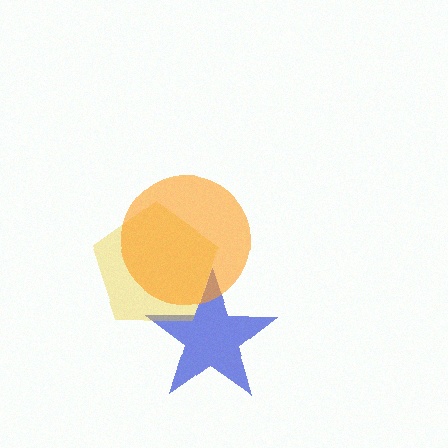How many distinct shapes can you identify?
There are 3 distinct shapes: a blue star, a yellow pentagon, an orange circle.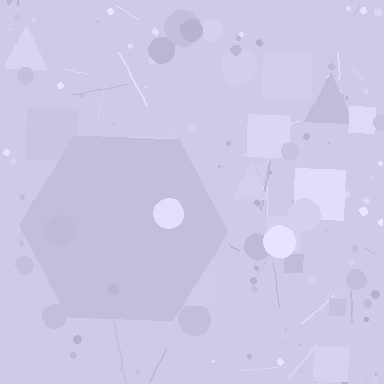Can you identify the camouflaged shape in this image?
The camouflaged shape is a hexagon.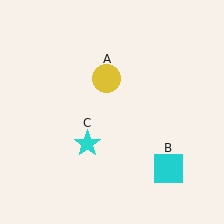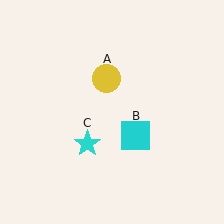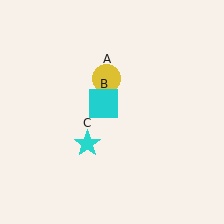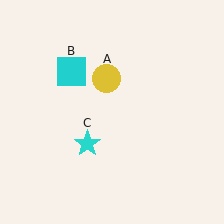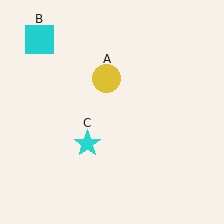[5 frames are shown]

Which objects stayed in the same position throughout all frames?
Yellow circle (object A) and cyan star (object C) remained stationary.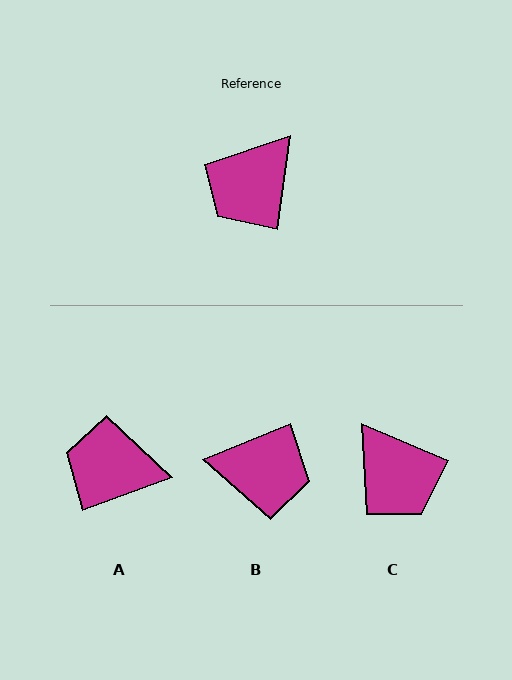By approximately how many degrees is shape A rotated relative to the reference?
Approximately 62 degrees clockwise.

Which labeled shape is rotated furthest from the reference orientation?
B, about 120 degrees away.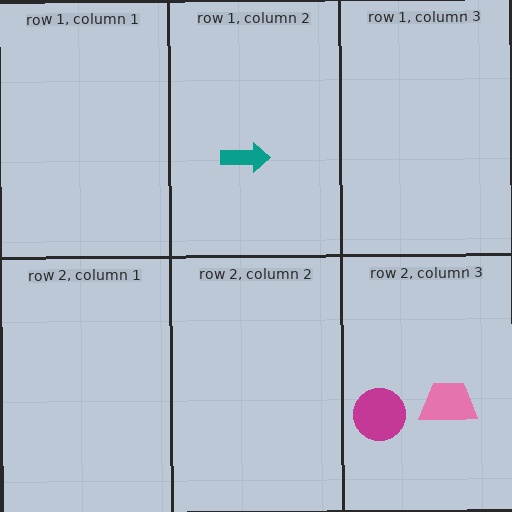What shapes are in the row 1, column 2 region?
The teal arrow.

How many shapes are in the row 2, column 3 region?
2.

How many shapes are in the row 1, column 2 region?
1.